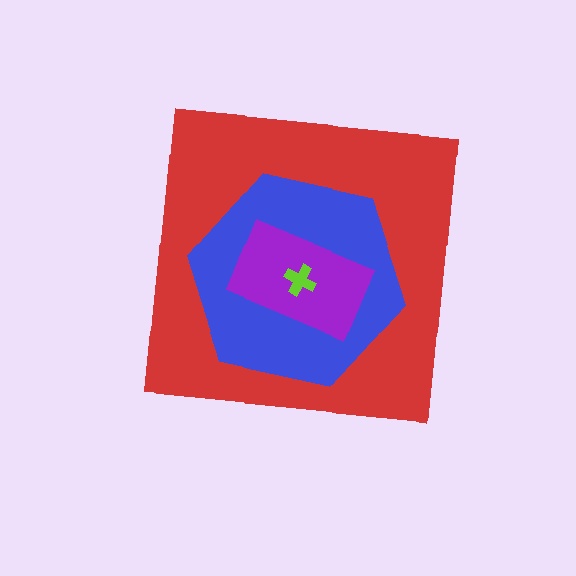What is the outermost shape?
The red square.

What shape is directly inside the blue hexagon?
The purple rectangle.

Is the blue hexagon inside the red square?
Yes.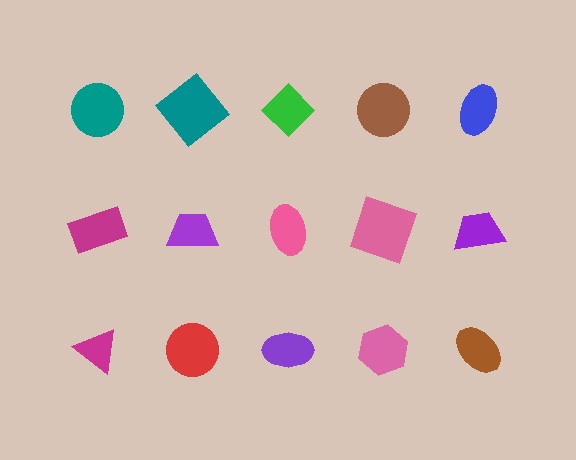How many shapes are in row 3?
5 shapes.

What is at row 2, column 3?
A pink ellipse.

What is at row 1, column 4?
A brown circle.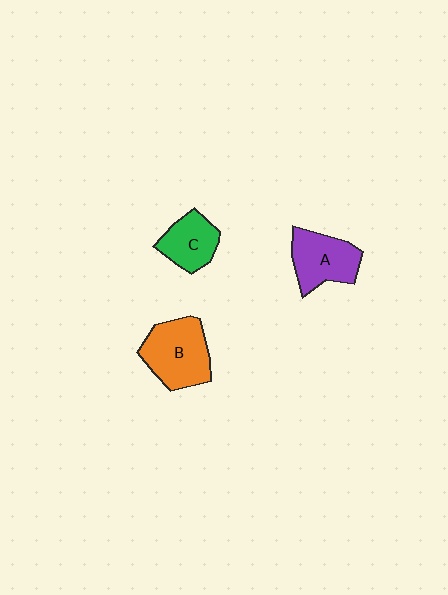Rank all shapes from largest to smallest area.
From largest to smallest: B (orange), A (purple), C (green).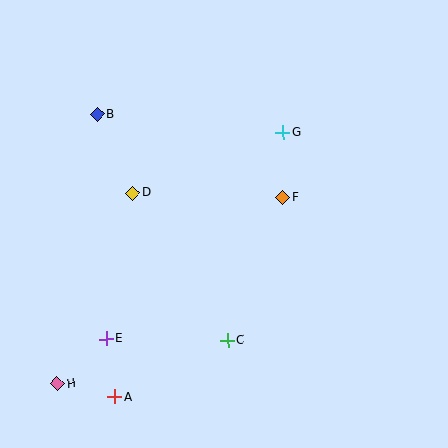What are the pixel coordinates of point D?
Point D is at (133, 193).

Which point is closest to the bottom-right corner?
Point C is closest to the bottom-right corner.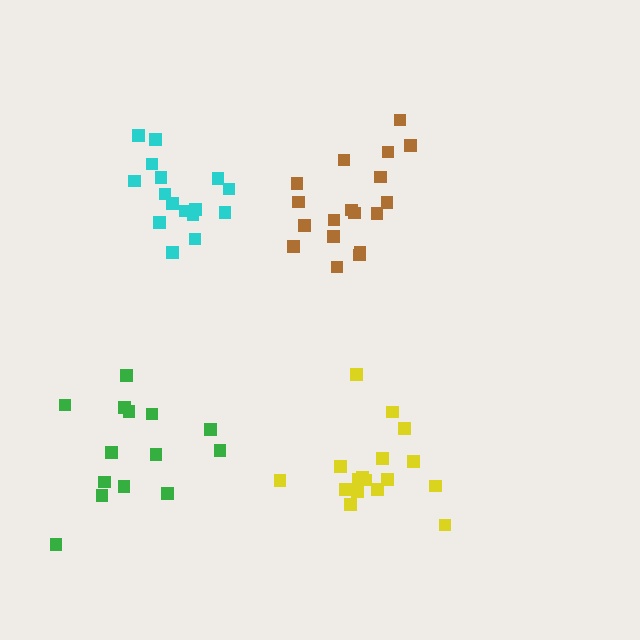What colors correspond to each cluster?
The clusters are colored: green, cyan, yellow, brown.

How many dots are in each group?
Group 1: 14 dots, Group 2: 16 dots, Group 3: 17 dots, Group 4: 18 dots (65 total).